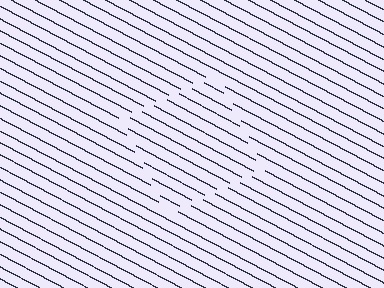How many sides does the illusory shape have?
4 sides — the line-ends trace a square.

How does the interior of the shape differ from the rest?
The interior of the shape contains the same grating, shifted by half a period — the contour is defined by the phase discontinuity where line-ends from the inner and outer gratings abut.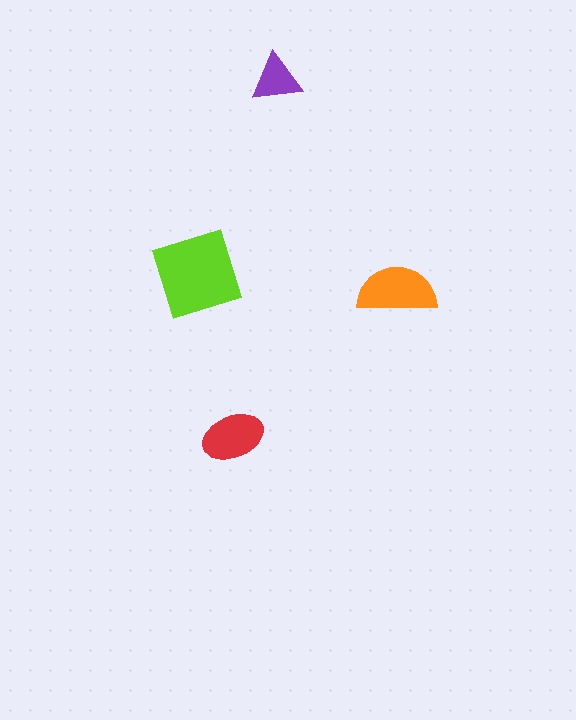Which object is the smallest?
The purple triangle.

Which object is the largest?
The lime diamond.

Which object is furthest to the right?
The orange semicircle is rightmost.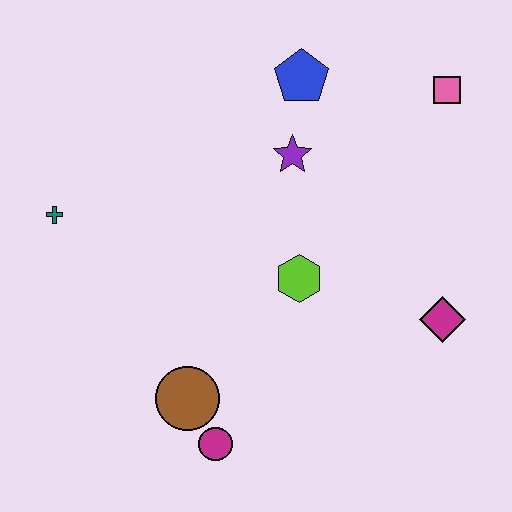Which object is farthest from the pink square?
The magenta circle is farthest from the pink square.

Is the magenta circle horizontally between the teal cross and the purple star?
Yes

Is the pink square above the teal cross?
Yes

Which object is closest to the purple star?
The blue pentagon is closest to the purple star.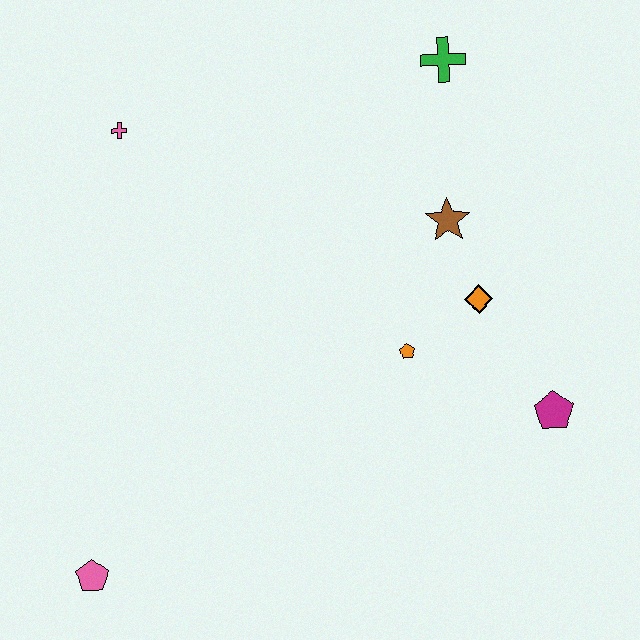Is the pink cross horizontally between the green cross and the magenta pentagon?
No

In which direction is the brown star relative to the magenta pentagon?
The brown star is above the magenta pentagon.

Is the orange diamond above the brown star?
No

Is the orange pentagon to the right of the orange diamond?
No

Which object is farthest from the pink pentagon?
The green cross is farthest from the pink pentagon.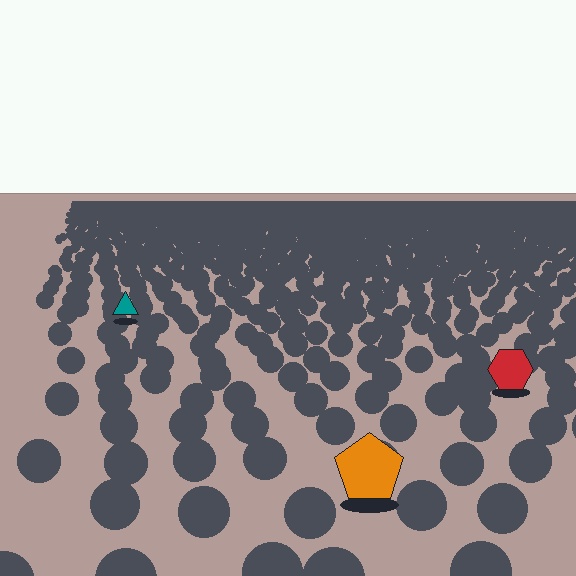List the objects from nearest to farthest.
From nearest to farthest: the orange pentagon, the red hexagon, the teal triangle.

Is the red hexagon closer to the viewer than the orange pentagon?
No. The orange pentagon is closer — you can tell from the texture gradient: the ground texture is coarser near it.